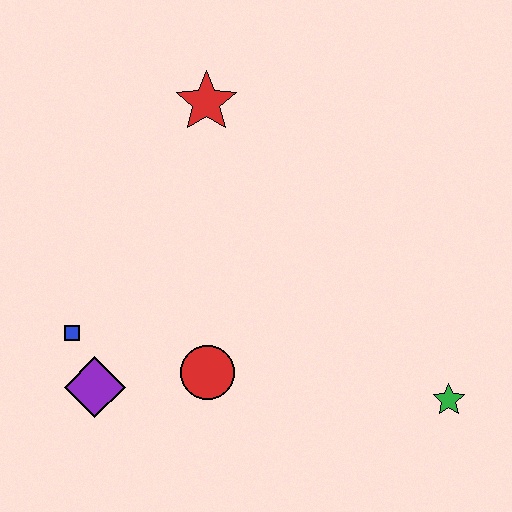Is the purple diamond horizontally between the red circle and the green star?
No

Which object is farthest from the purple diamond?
The green star is farthest from the purple diamond.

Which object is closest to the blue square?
The purple diamond is closest to the blue square.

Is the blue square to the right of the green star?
No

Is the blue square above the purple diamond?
Yes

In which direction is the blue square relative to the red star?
The blue square is below the red star.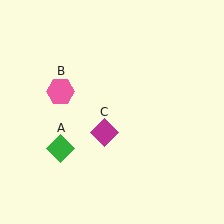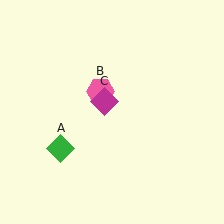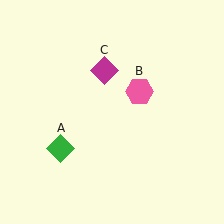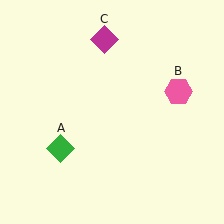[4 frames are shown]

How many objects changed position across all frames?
2 objects changed position: pink hexagon (object B), magenta diamond (object C).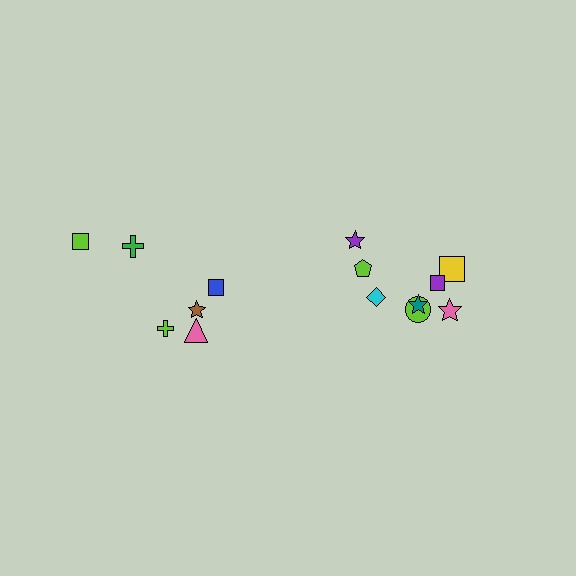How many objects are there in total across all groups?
There are 14 objects.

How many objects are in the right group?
There are 8 objects.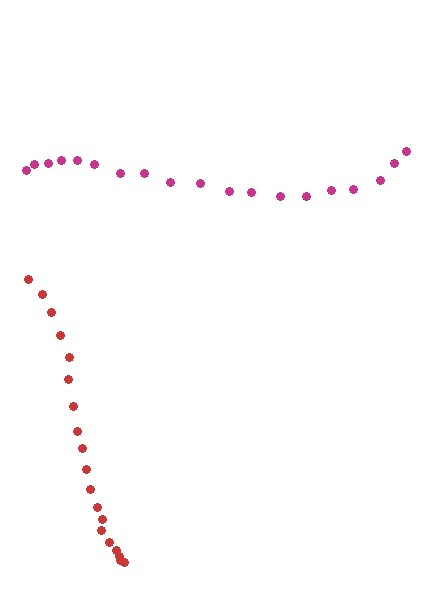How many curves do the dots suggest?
There are 2 distinct paths.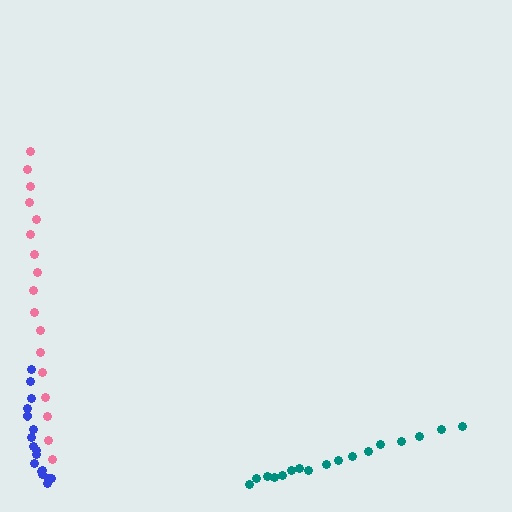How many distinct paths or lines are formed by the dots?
There are 3 distinct paths.